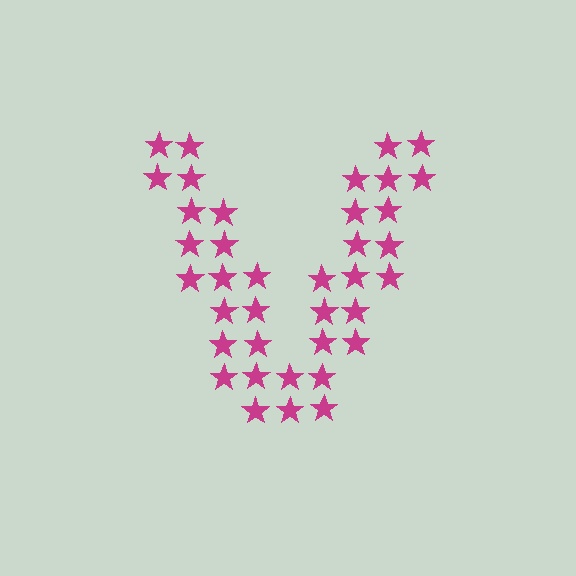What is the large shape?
The large shape is the letter V.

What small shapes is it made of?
It is made of small stars.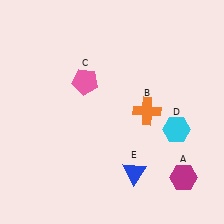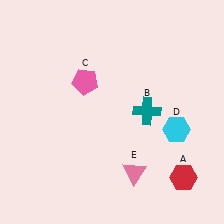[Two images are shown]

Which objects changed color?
A changed from magenta to red. B changed from orange to teal. E changed from blue to pink.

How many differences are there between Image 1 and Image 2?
There are 3 differences between the two images.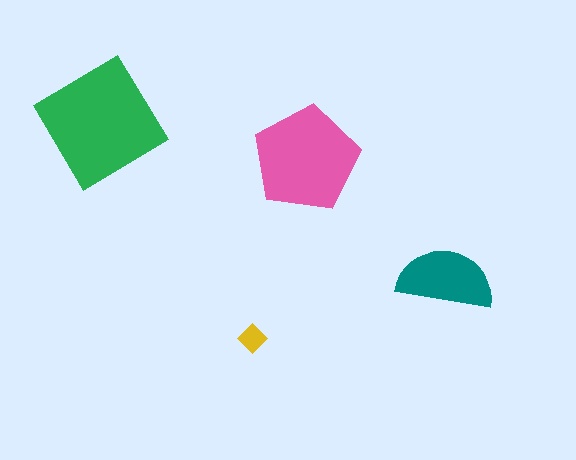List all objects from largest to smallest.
The green diamond, the pink pentagon, the teal semicircle, the yellow diamond.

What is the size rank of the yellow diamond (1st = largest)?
4th.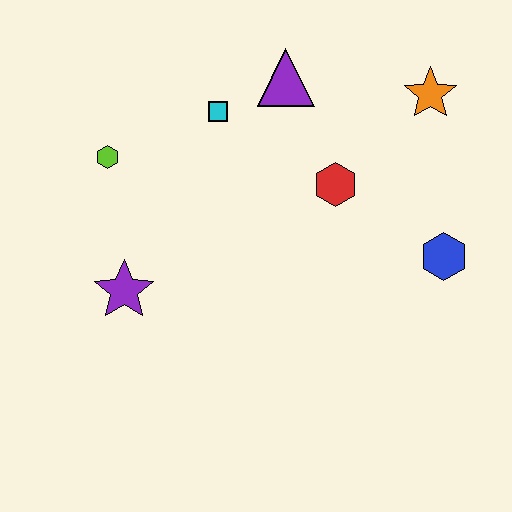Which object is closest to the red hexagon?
The purple triangle is closest to the red hexagon.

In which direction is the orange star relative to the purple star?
The orange star is to the right of the purple star.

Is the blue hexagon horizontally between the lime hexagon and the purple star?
No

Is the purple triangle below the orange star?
No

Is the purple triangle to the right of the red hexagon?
No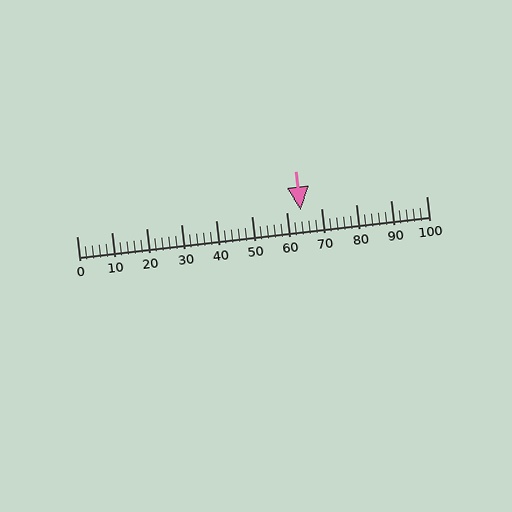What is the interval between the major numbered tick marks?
The major tick marks are spaced 10 units apart.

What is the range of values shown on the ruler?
The ruler shows values from 0 to 100.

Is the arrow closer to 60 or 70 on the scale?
The arrow is closer to 60.